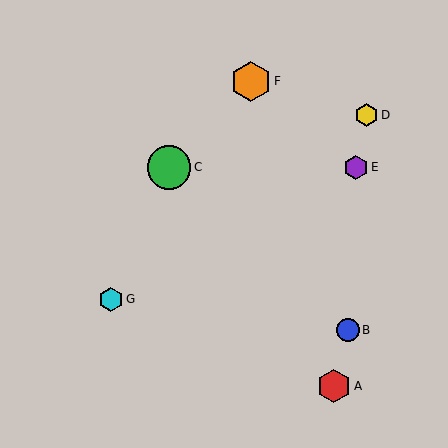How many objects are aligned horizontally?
2 objects (C, E) are aligned horizontally.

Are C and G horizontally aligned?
No, C is at y≈167 and G is at y≈299.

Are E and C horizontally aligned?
Yes, both are at y≈167.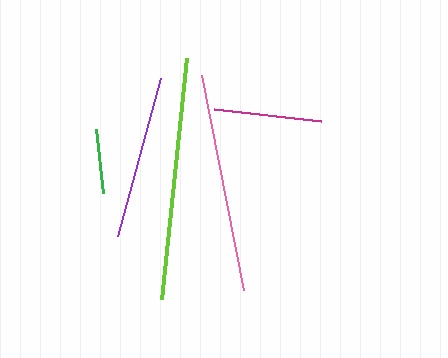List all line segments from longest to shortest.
From longest to shortest: lime, pink, purple, magenta, green.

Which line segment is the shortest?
The green line is the shortest at approximately 65 pixels.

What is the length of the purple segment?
The purple segment is approximately 164 pixels long.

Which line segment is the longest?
The lime line is the longest at approximately 243 pixels.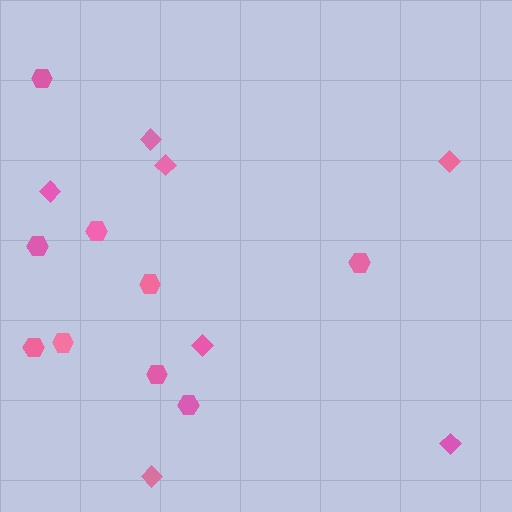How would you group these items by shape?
There are 2 groups: one group of hexagons (9) and one group of diamonds (7).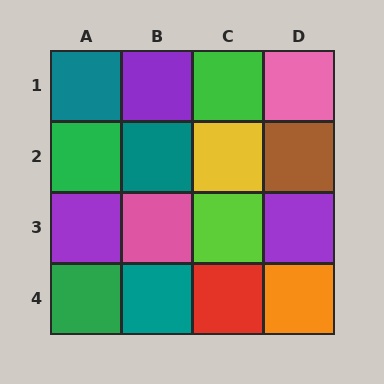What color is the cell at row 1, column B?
Purple.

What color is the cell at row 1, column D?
Pink.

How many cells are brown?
1 cell is brown.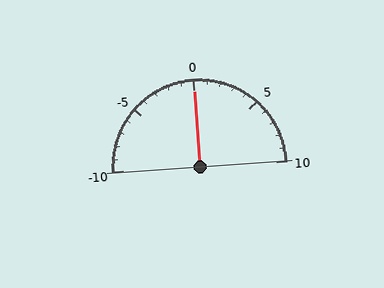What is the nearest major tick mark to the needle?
The nearest major tick mark is 0.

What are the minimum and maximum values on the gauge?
The gauge ranges from -10 to 10.